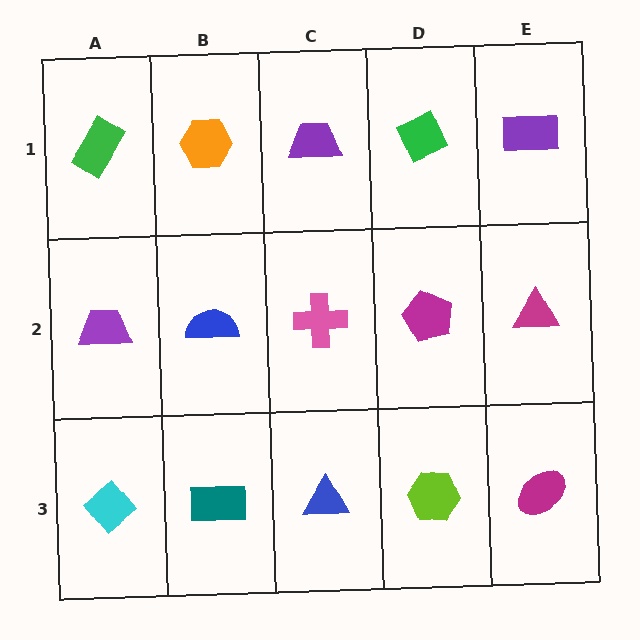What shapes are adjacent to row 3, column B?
A blue semicircle (row 2, column B), a cyan diamond (row 3, column A), a blue triangle (row 3, column C).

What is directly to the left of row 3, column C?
A teal rectangle.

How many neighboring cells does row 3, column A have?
2.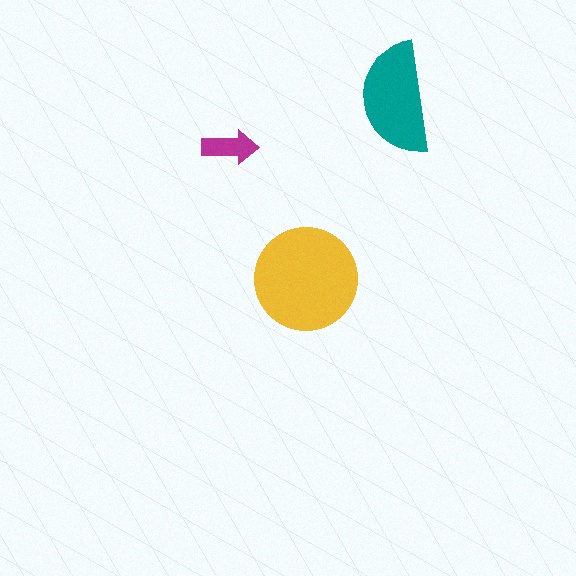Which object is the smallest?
The magenta arrow.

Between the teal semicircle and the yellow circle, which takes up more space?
The yellow circle.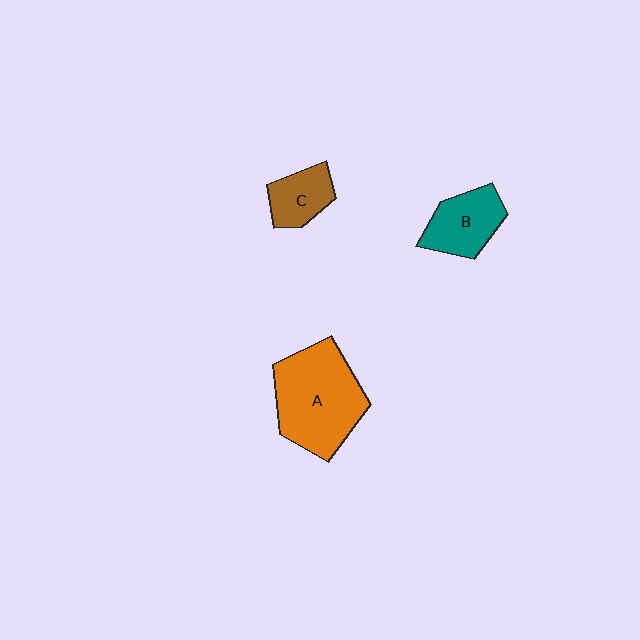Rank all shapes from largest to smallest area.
From largest to smallest: A (orange), B (teal), C (brown).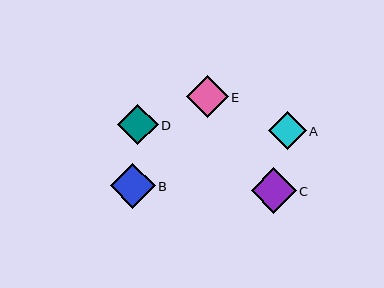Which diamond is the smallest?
Diamond A is the smallest with a size of approximately 38 pixels.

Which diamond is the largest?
Diamond C is the largest with a size of approximately 45 pixels.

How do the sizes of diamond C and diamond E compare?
Diamond C and diamond E are approximately the same size.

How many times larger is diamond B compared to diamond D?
Diamond B is approximately 1.1 times the size of diamond D.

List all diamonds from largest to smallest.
From largest to smallest: C, B, E, D, A.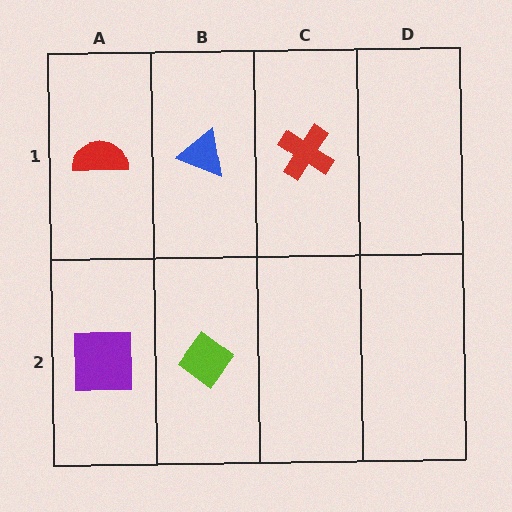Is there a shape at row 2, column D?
No, that cell is empty.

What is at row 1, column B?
A blue triangle.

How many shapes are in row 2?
2 shapes.